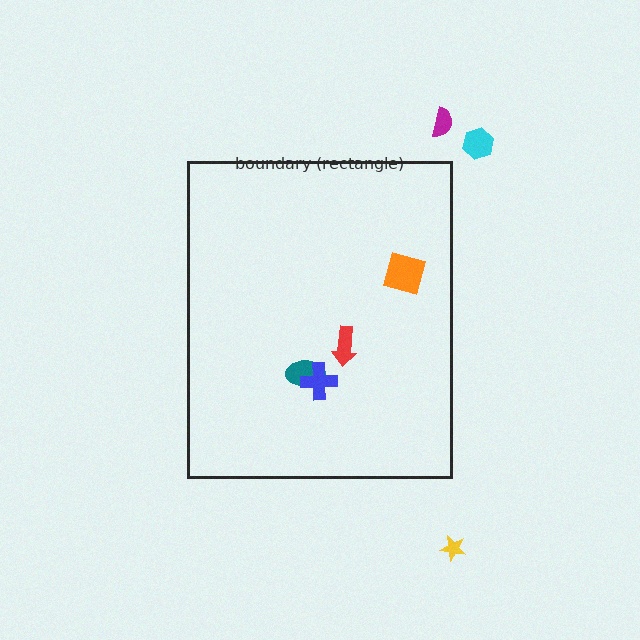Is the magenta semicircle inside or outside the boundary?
Outside.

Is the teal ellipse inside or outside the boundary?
Inside.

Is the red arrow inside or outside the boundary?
Inside.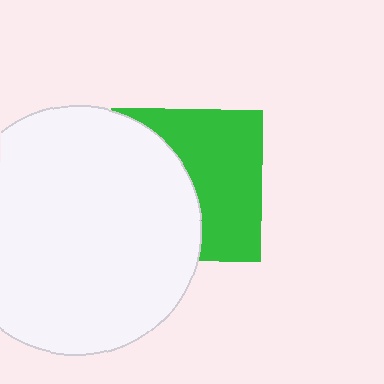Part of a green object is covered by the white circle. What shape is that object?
It is a square.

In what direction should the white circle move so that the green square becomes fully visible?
The white circle should move left. That is the shortest direction to clear the overlap and leave the green square fully visible.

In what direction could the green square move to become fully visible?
The green square could move right. That would shift it out from behind the white circle entirely.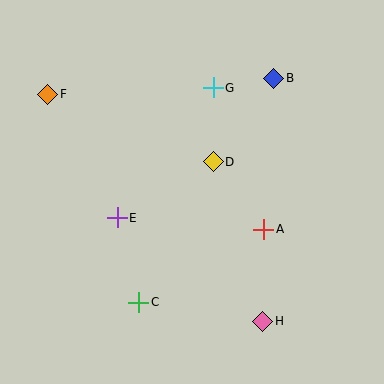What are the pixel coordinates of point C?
Point C is at (139, 302).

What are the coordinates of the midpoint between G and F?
The midpoint between G and F is at (131, 91).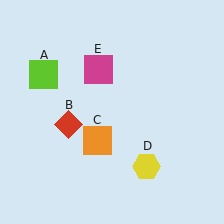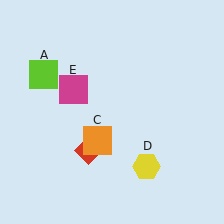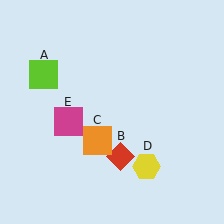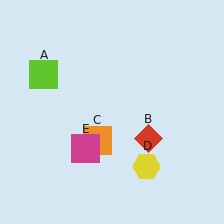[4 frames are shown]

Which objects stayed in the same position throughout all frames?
Lime square (object A) and orange square (object C) and yellow hexagon (object D) remained stationary.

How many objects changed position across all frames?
2 objects changed position: red diamond (object B), magenta square (object E).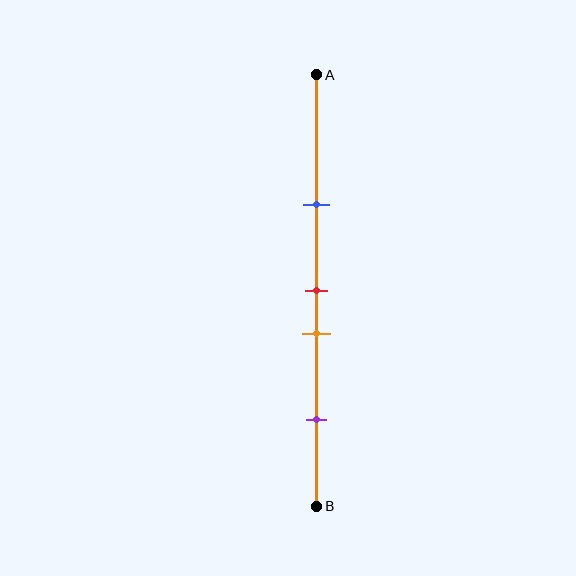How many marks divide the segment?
There are 4 marks dividing the segment.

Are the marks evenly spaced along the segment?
No, the marks are not evenly spaced.